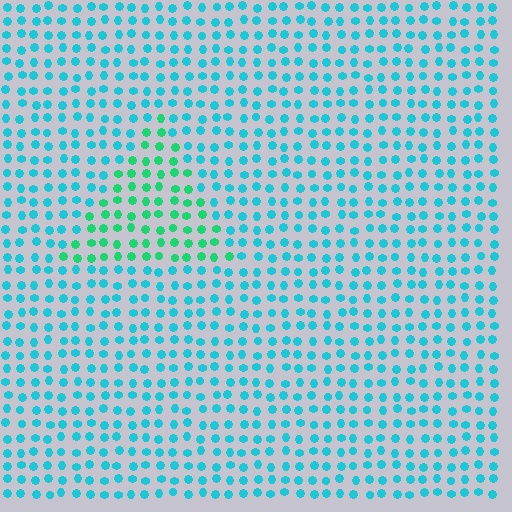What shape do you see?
I see a triangle.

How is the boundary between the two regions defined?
The boundary is defined purely by a slight shift in hue (about 37 degrees). Spacing, size, and orientation are identical on both sides.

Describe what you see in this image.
The image is filled with small cyan elements in a uniform arrangement. A triangle-shaped region is visible where the elements are tinted to a slightly different hue, forming a subtle color boundary.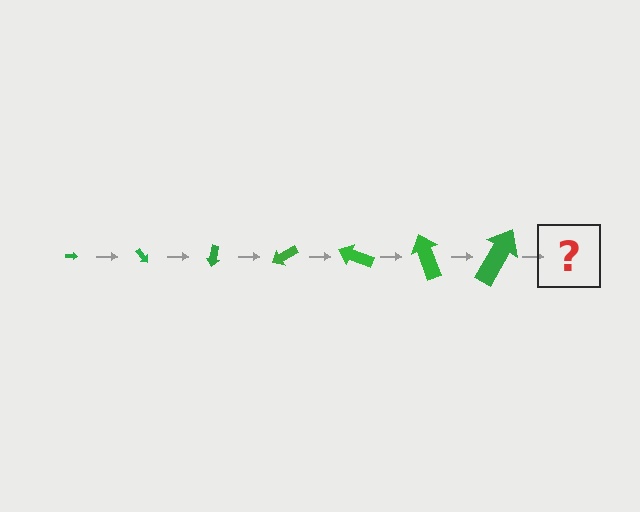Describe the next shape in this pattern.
It should be an arrow, larger than the previous one and rotated 350 degrees from the start.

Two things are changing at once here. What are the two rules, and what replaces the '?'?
The two rules are that the arrow grows larger each step and it rotates 50 degrees each step. The '?' should be an arrow, larger than the previous one and rotated 350 degrees from the start.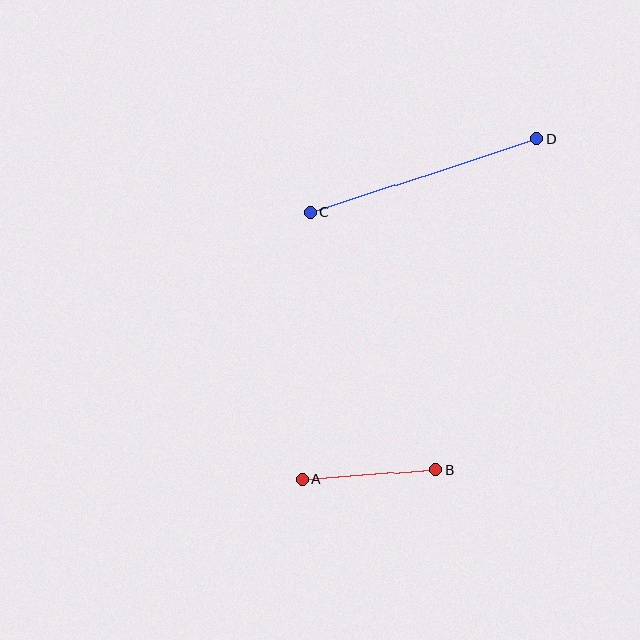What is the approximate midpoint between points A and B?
The midpoint is at approximately (369, 474) pixels.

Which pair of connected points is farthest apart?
Points C and D are farthest apart.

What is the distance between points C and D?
The distance is approximately 238 pixels.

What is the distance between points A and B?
The distance is approximately 134 pixels.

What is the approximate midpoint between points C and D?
The midpoint is at approximately (423, 176) pixels.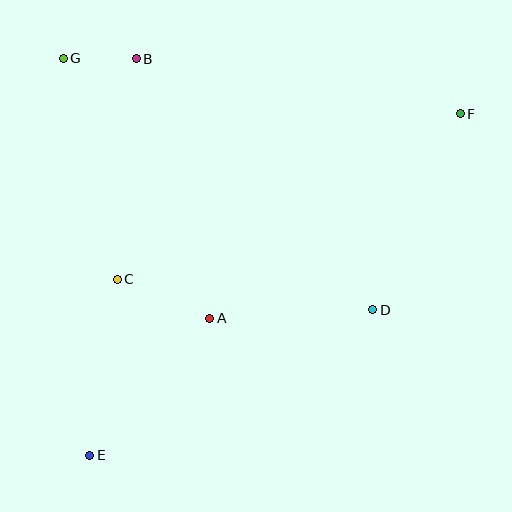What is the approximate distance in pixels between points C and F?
The distance between C and F is approximately 381 pixels.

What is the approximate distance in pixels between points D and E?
The distance between D and E is approximately 318 pixels.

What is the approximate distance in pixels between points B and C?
The distance between B and C is approximately 222 pixels.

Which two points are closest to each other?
Points B and G are closest to each other.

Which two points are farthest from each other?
Points E and F are farthest from each other.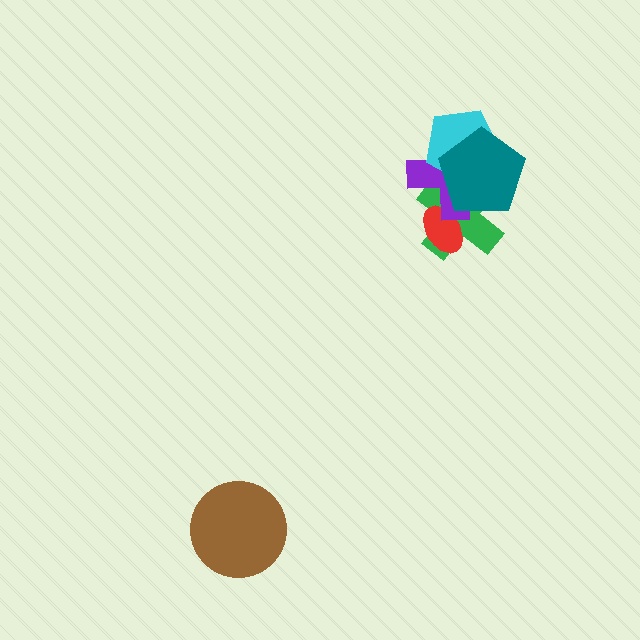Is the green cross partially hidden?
Yes, it is partially covered by another shape.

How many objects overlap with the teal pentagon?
3 objects overlap with the teal pentagon.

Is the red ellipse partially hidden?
Yes, it is partially covered by another shape.